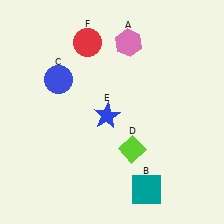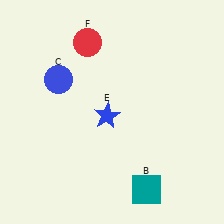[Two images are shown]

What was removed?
The lime diamond (D), the pink hexagon (A) were removed in Image 2.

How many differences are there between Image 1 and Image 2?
There are 2 differences between the two images.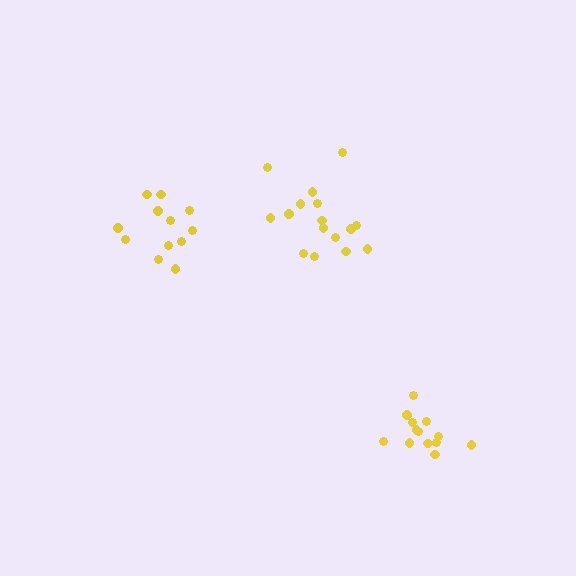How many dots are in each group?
Group 1: 13 dots, Group 2: 12 dots, Group 3: 16 dots (41 total).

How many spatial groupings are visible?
There are 3 spatial groupings.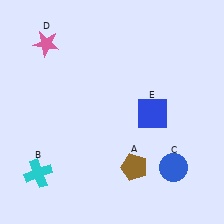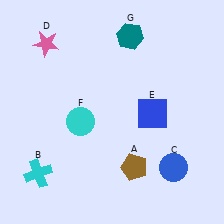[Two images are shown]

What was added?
A cyan circle (F), a teal hexagon (G) were added in Image 2.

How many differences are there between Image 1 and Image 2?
There are 2 differences between the two images.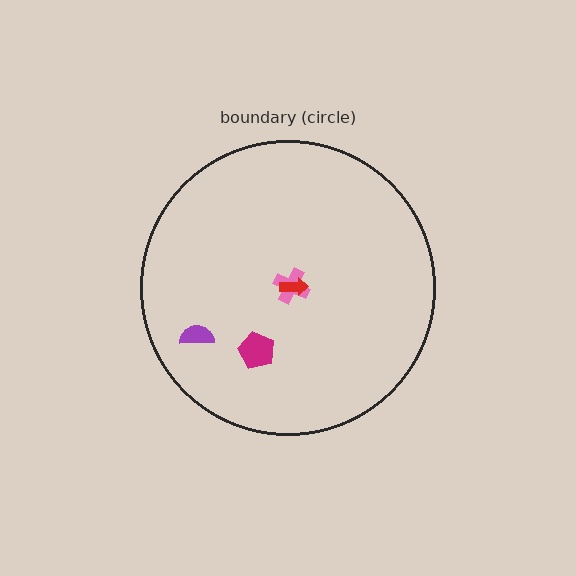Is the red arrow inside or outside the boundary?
Inside.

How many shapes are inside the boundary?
4 inside, 0 outside.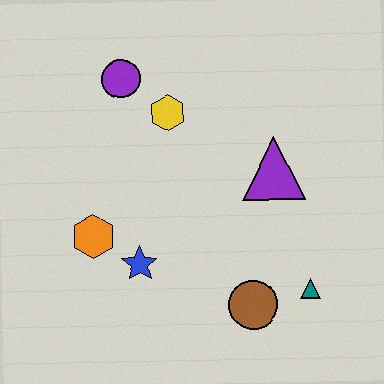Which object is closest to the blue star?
The orange hexagon is closest to the blue star.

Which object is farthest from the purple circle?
The teal triangle is farthest from the purple circle.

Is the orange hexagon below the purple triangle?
Yes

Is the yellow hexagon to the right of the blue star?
Yes